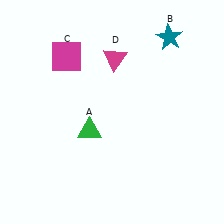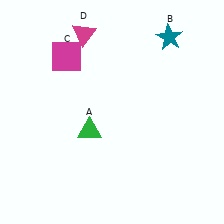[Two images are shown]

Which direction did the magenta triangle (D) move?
The magenta triangle (D) moved left.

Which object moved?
The magenta triangle (D) moved left.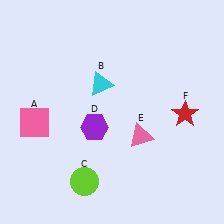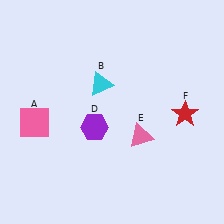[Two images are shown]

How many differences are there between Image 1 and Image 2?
There is 1 difference between the two images.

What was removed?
The lime circle (C) was removed in Image 2.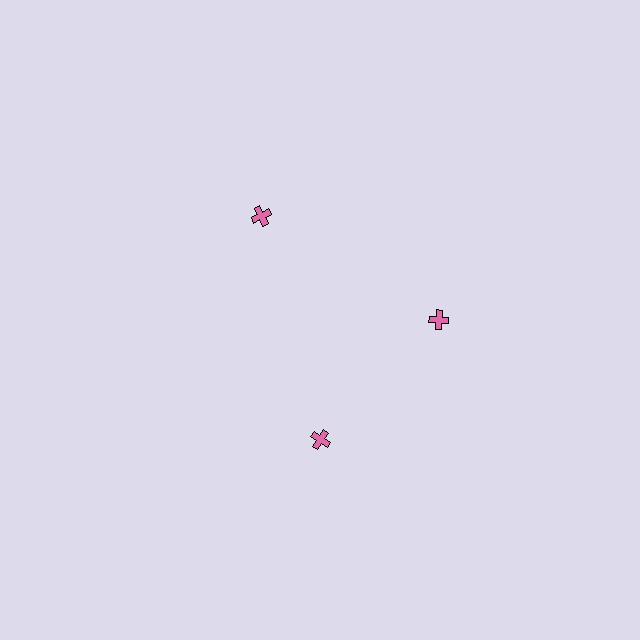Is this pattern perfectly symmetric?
No. The 3 pink crosses are arranged in a ring, but one element near the 7 o'clock position is rotated out of alignment along the ring, breaking the 3-fold rotational symmetry.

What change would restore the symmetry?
The symmetry would be restored by rotating it back into even spacing with its neighbors so that all 3 crosses sit at equal angles and equal distance from the center.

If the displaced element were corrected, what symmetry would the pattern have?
It would have 3-fold rotational symmetry — the pattern would map onto itself every 120 degrees.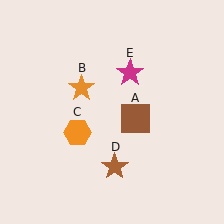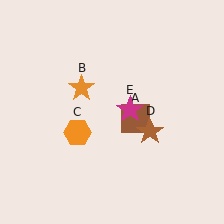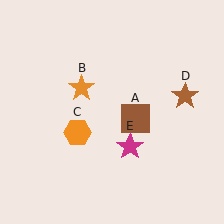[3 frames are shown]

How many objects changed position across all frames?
2 objects changed position: brown star (object D), magenta star (object E).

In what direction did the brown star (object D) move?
The brown star (object D) moved up and to the right.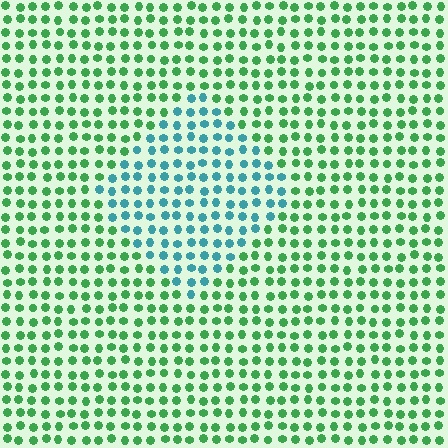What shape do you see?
I see a diamond.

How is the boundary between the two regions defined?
The boundary is defined purely by a slight shift in hue (about 53 degrees). Spacing, size, and orientation are identical on both sides.